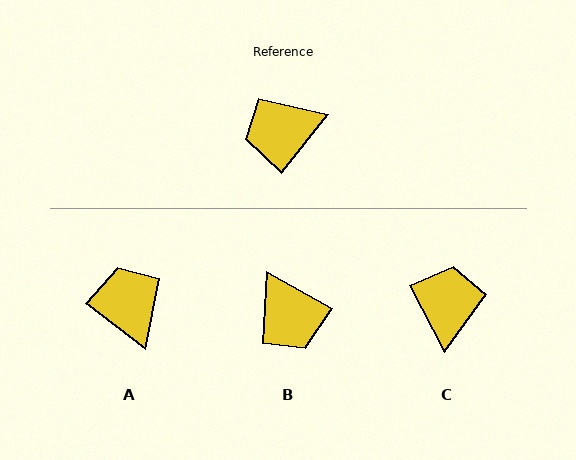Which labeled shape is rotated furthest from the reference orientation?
C, about 113 degrees away.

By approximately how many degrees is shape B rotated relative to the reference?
Approximately 100 degrees counter-clockwise.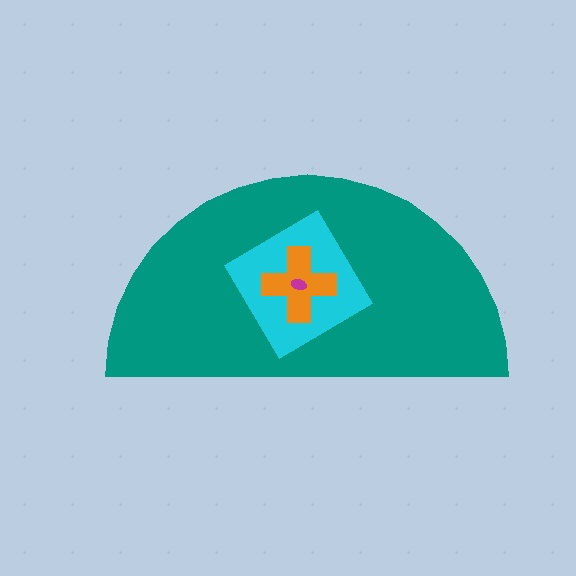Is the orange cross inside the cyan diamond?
Yes.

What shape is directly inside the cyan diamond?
The orange cross.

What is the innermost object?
The magenta ellipse.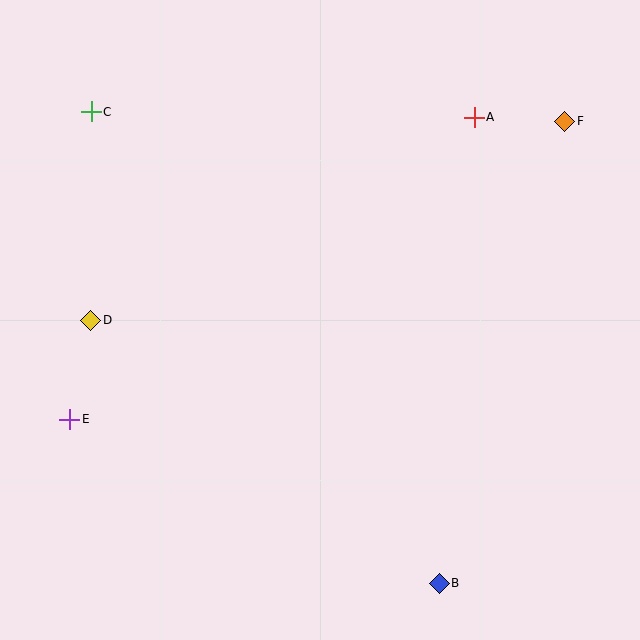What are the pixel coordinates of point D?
Point D is at (91, 320).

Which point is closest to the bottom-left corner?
Point E is closest to the bottom-left corner.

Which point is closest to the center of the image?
Point D at (91, 320) is closest to the center.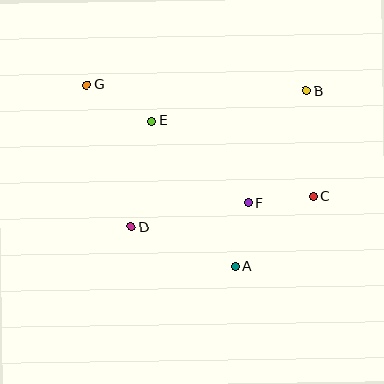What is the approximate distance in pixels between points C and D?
The distance between C and D is approximately 185 pixels.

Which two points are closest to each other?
Points A and F are closest to each other.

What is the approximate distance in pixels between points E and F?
The distance between E and F is approximately 127 pixels.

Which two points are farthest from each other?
Points C and G are farthest from each other.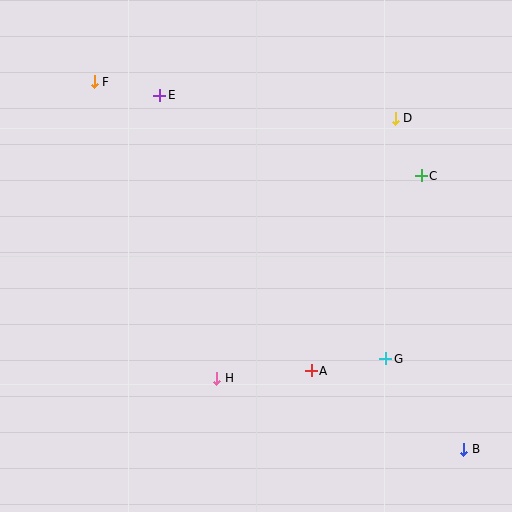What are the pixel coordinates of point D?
Point D is at (395, 118).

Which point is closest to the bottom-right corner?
Point B is closest to the bottom-right corner.